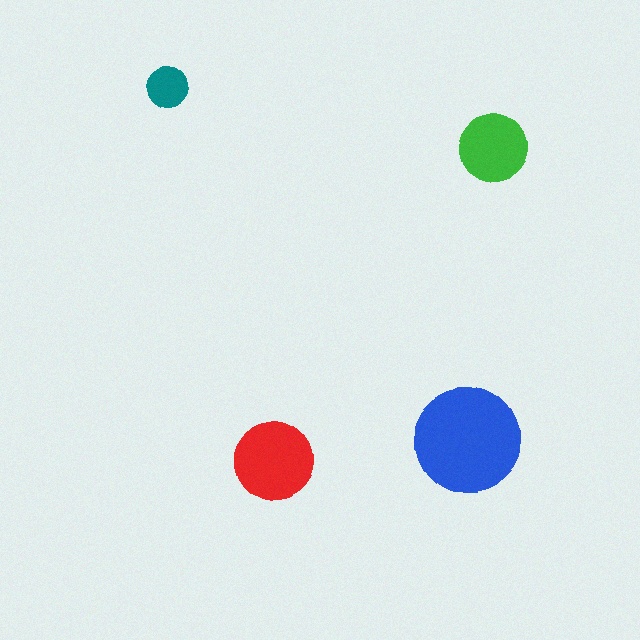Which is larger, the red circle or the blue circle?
The blue one.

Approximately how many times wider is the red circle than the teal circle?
About 2 times wider.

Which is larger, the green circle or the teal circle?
The green one.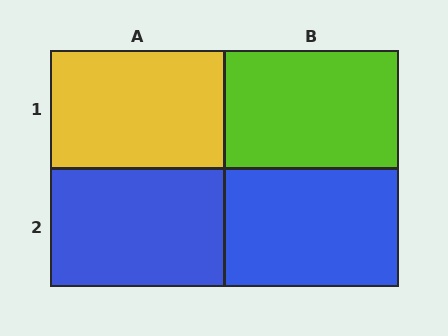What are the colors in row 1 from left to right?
Yellow, lime.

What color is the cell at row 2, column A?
Blue.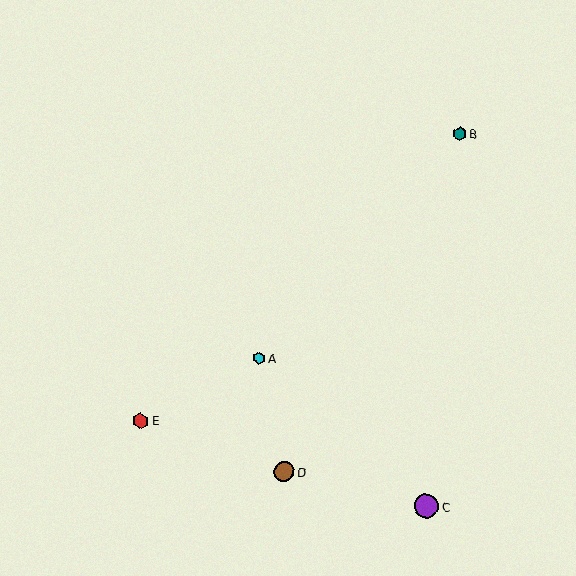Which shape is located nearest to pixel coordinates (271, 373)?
The cyan hexagon (labeled A) at (259, 358) is nearest to that location.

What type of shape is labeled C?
Shape C is a purple circle.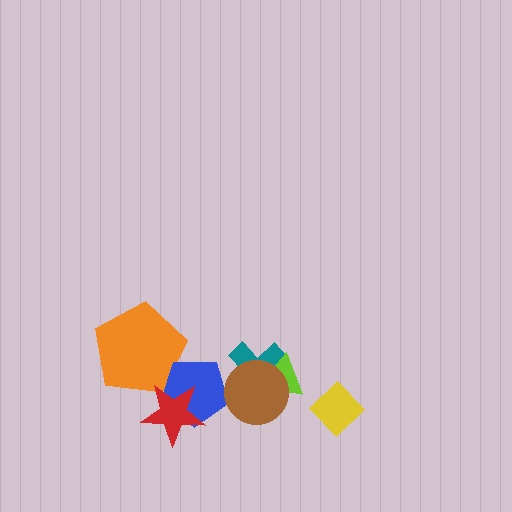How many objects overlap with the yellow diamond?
0 objects overlap with the yellow diamond.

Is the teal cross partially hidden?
Yes, it is partially covered by another shape.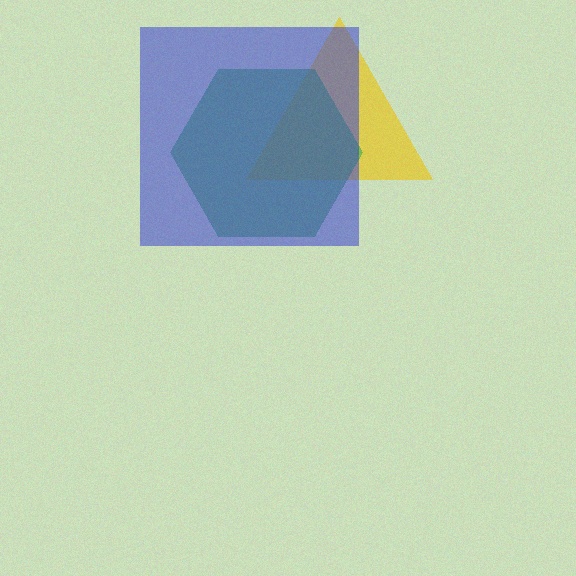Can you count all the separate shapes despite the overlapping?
Yes, there are 3 separate shapes.